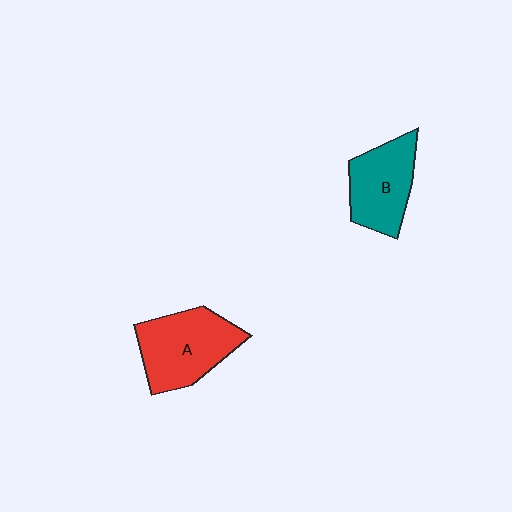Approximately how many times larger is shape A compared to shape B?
Approximately 1.2 times.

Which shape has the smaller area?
Shape B (teal).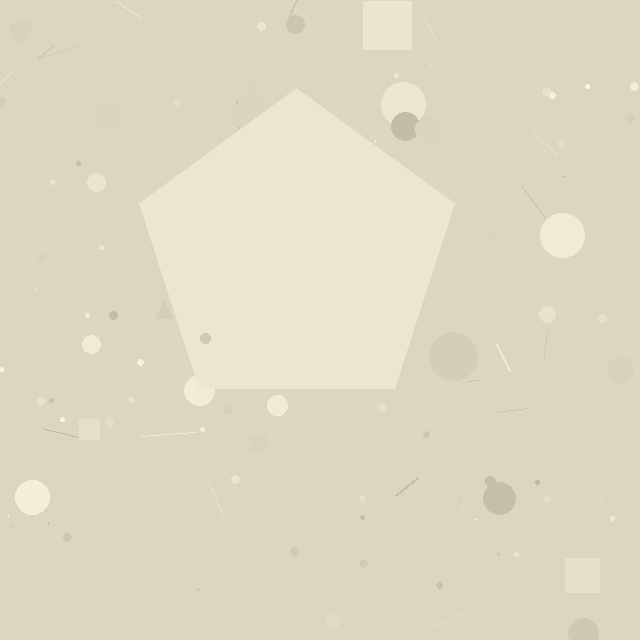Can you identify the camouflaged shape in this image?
The camouflaged shape is a pentagon.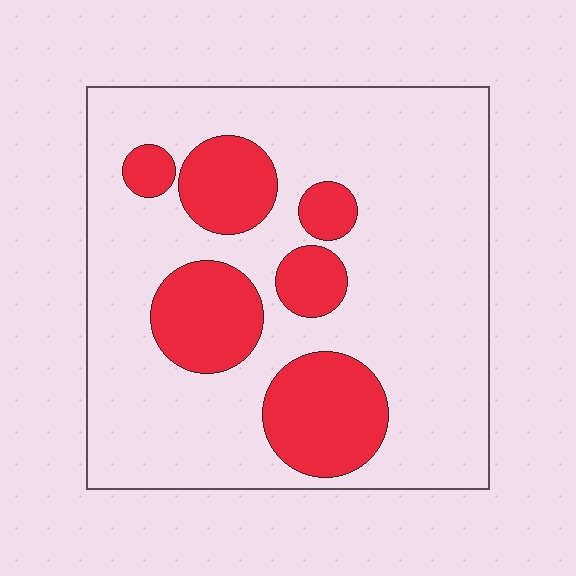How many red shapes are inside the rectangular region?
6.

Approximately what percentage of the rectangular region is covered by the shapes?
Approximately 25%.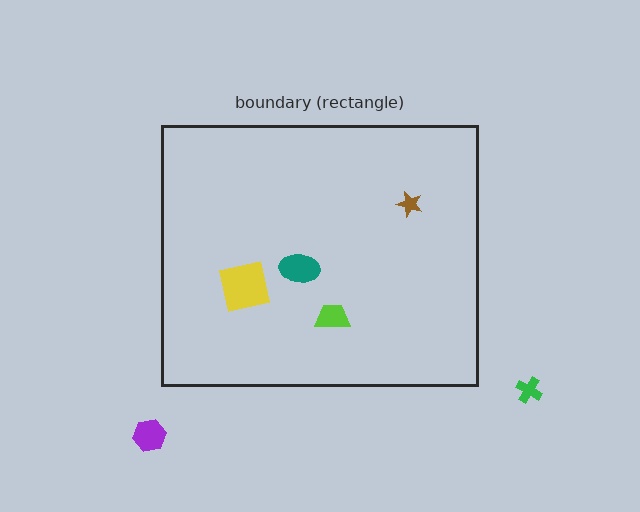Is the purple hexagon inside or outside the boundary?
Outside.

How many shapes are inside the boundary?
4 inside, 2 outside.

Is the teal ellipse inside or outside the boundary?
Inside.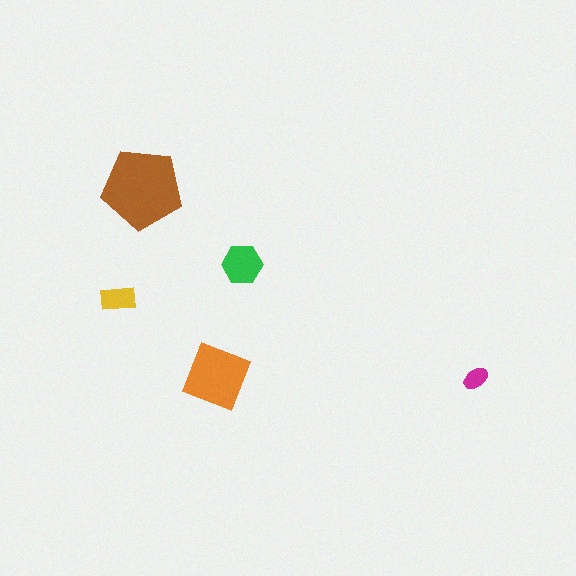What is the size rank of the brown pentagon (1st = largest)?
1st.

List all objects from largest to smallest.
The brown pentagon, the orange diamond, the green hexagon, the yellow rectangle, the magenta ellipse.